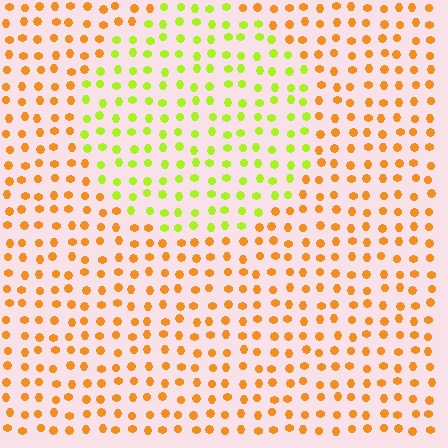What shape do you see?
I see a circle.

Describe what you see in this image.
The image is filled with small orange elements in a uniform arrangement. A circle-shaped region is visible where the elements are tinted to a slightly different hue, forming a subtle color boundary.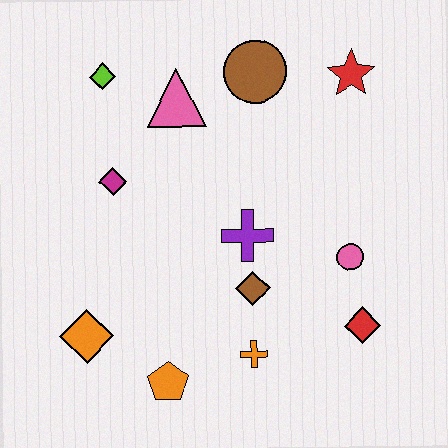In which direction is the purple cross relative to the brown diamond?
The purple cross is above the brown diamond.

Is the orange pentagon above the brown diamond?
No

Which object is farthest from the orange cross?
The lime diamond is farthest from the orange cross.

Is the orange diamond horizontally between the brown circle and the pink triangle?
No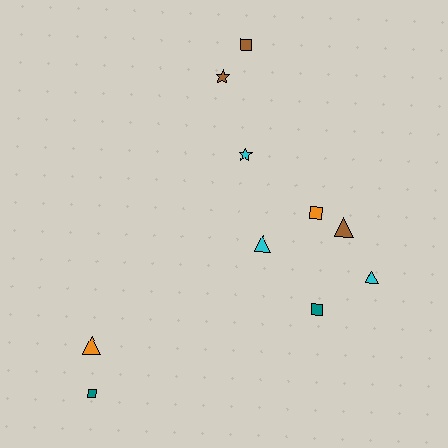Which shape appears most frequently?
Square, with 4 objects.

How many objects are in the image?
There are 10 objects.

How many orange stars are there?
There are no orange stars.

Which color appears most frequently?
Brown, with 3 objects.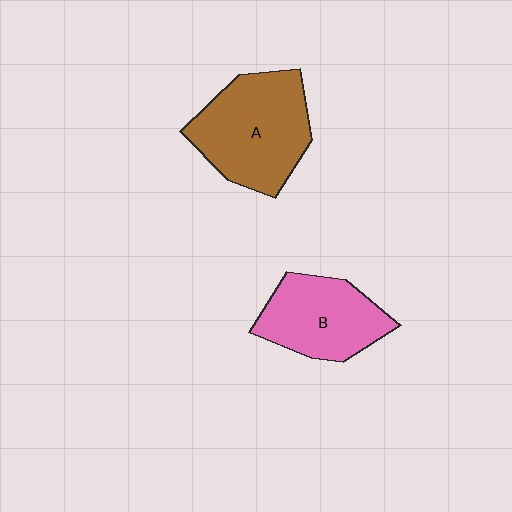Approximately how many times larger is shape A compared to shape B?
Approximately 1.3 times.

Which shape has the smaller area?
Shape B (pink).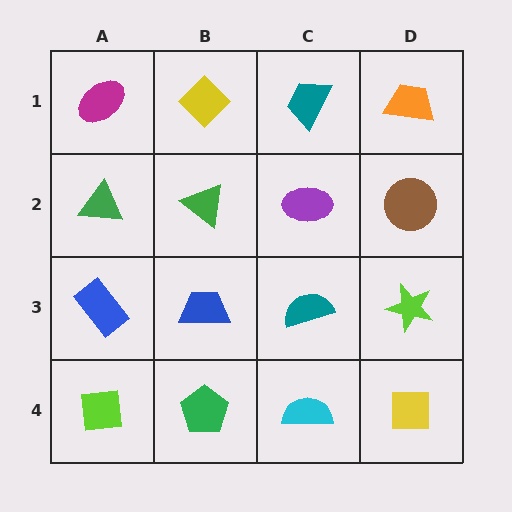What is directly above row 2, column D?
An orange trapezoid.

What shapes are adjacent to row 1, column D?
A brown circle (row 2, column D), a teal trapezoid (row 1, column C).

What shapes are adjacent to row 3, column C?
A purple ellipse (row 2, column C), a cyan semicircle (row 4, column C), a blue trapezoid (row 3, column B), a lime star (row 3, column D).